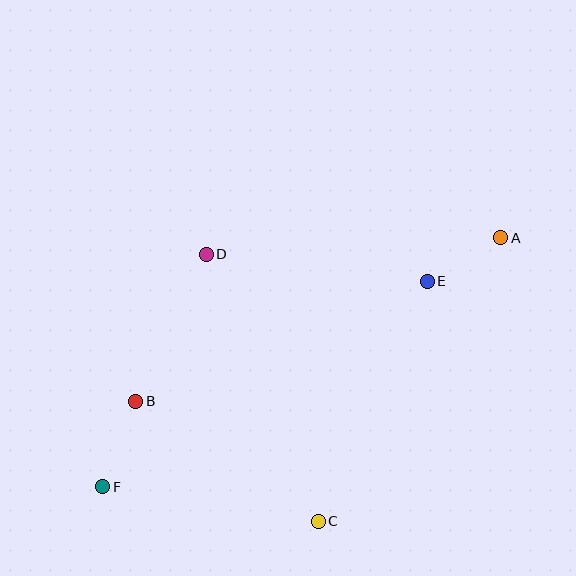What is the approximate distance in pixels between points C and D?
The distance between C and D is approximately 289 pixels.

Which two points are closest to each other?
Points A and E are closest to each other.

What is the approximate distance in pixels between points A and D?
The distance between A and D is approximately 295 pixels.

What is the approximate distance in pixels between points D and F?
The distance between D and F is approximately 254 pixels.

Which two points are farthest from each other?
Points A and F are farthest from each other.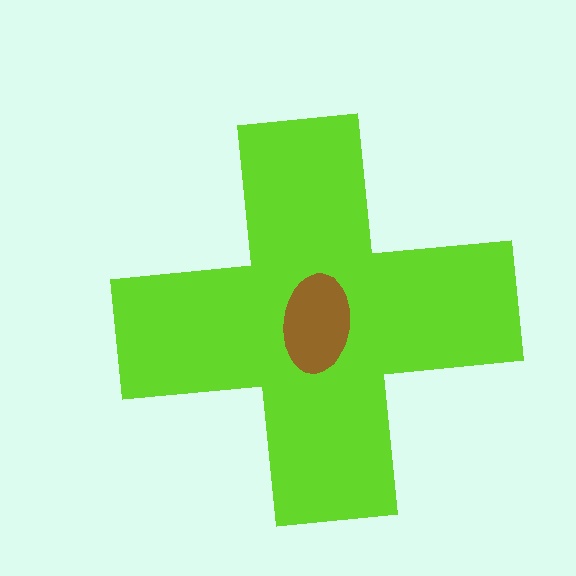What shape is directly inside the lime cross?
The brown ellipse.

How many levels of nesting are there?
2.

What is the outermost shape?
The lime cross.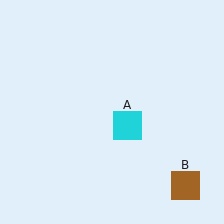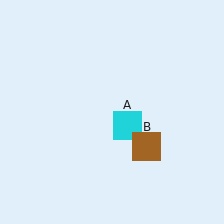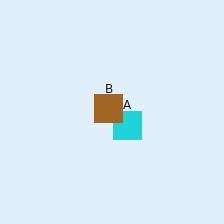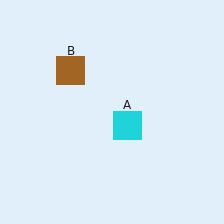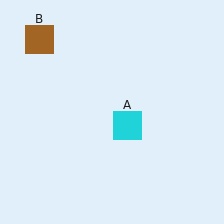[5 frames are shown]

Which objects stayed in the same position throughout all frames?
Cyan square (object A) remained stationary.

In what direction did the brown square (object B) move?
The brown square (object B) moved up and to the left.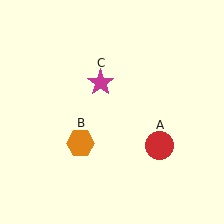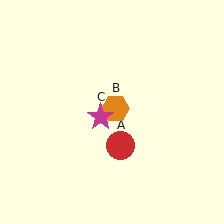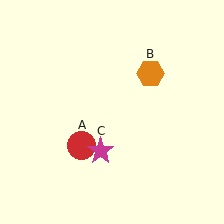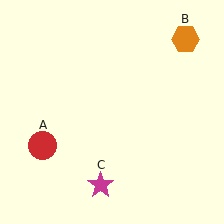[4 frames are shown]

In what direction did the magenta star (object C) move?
The magenta star (object C) moved down.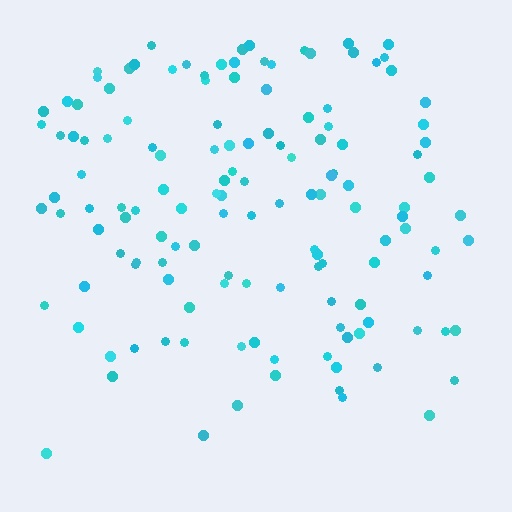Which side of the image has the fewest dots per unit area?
The bottom.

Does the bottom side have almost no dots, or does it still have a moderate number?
Still a moderate number, just noticeably fewer than the top.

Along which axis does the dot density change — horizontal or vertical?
Vertical.